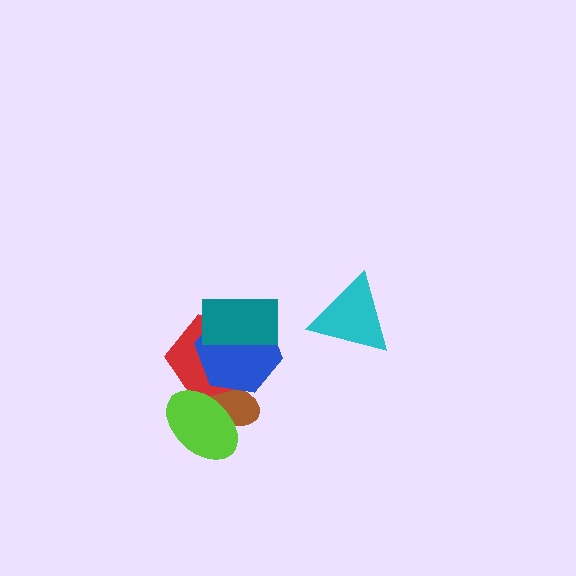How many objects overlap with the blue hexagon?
3 objects overlap with the blue hexagon.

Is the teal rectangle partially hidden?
No, no other shape covers it.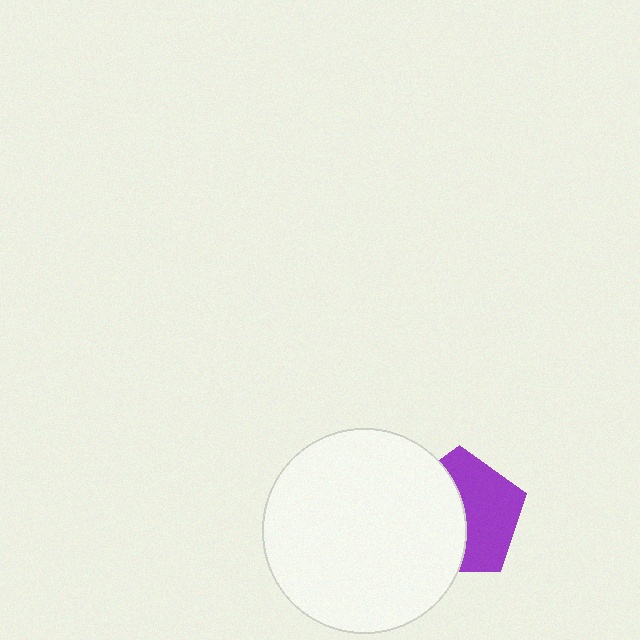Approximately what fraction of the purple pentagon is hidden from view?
Roughly 49% of the purple pentagon is hidden behind the white circle.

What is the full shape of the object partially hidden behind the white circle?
The partially hidden object is a purple pentagon.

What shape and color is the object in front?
The object in front is a white circle.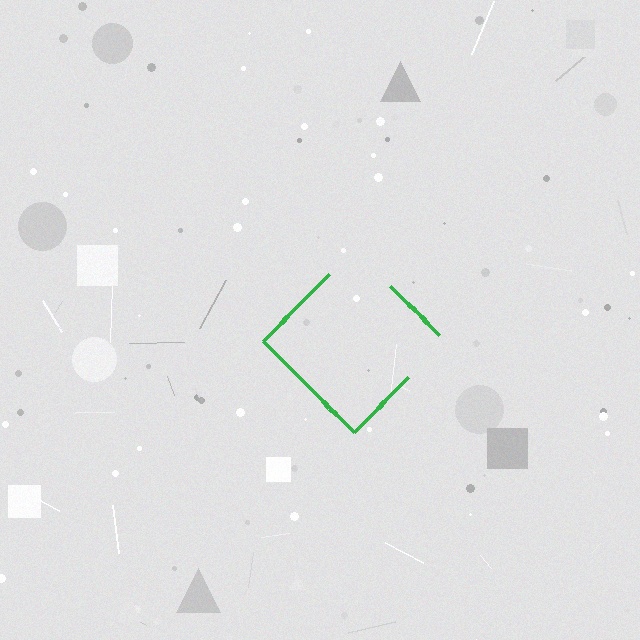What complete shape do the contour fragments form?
The contour fragments form a diamond.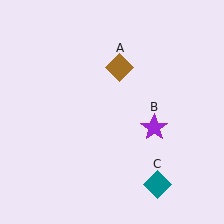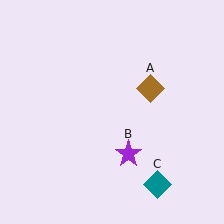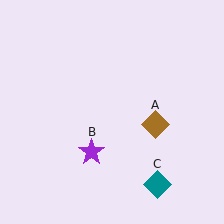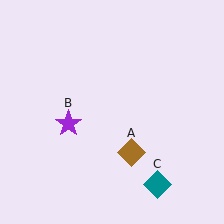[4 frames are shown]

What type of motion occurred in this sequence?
The brown diamond (object A), purple star (object B) rotated clockwise around the center of the scene.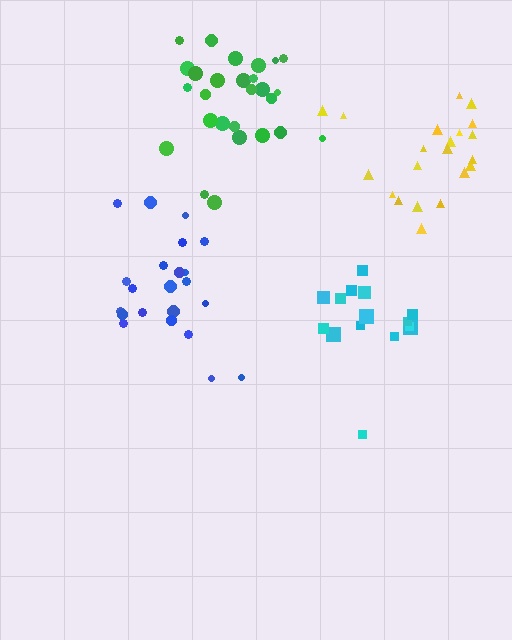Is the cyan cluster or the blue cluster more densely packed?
Blue.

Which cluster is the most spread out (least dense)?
Yellow.